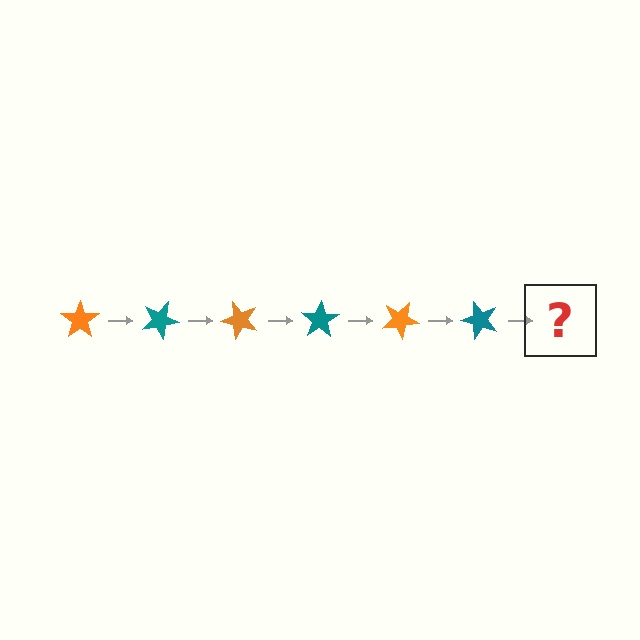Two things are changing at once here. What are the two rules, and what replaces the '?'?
The two rules are that it rotates 25 degrees each step and the color cycles through orange and teal. The '?' should be an orange star, rotated 150 degrees from the start.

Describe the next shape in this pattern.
It should be an orange star, rotated 150 degrees from the start.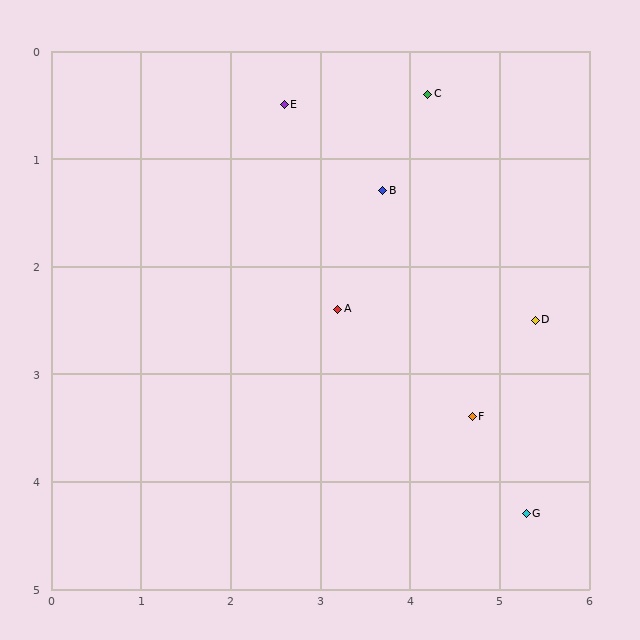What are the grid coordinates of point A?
Point A is at approximately (3.2, 2.4).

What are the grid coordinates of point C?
Point C is at approximately (4.2, 0.4).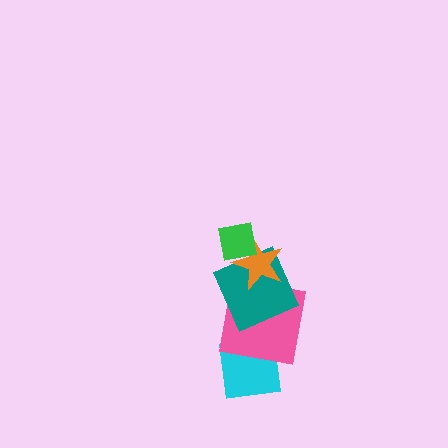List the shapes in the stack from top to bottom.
From top to bottom: the green square, the orange star, the teal square, the pink square, the cyan square.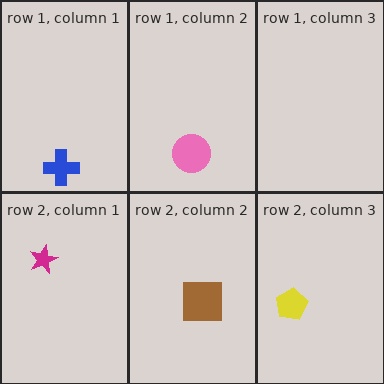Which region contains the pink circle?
The row 1, column 2 region.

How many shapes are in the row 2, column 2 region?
1.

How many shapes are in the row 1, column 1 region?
1.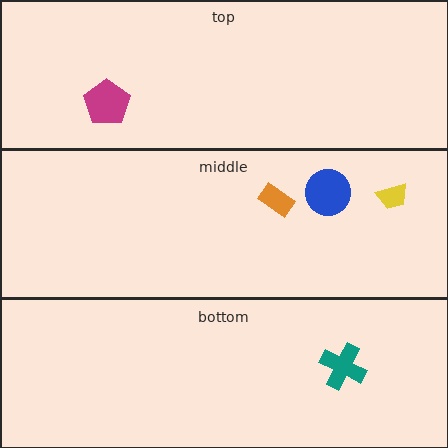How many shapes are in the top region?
1.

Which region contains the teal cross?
The bottom region.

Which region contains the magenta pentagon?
The top region.